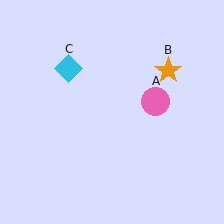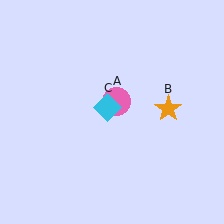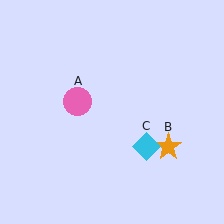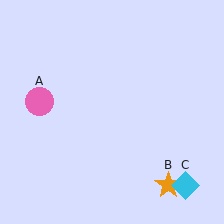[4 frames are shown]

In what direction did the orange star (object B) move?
The orange star (object B) moved down.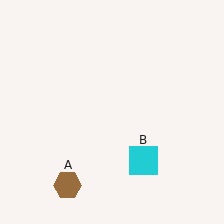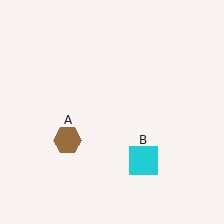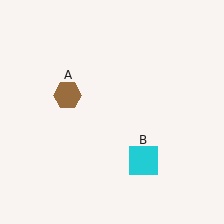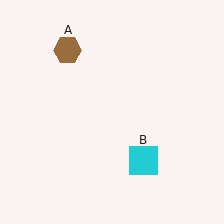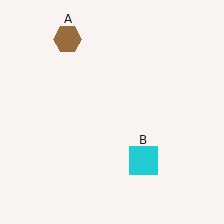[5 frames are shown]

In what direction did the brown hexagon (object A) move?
The brown hexagon (object A) moved up.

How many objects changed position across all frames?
1 object changed position: brown hexagon (object A).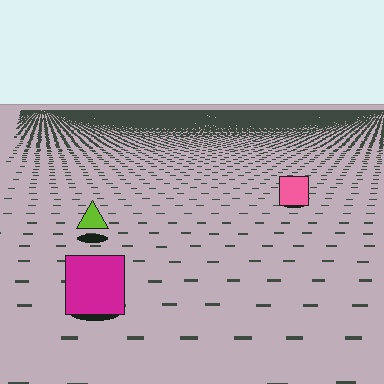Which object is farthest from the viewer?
The pink square is farthest from the viewer. It appears smaller and the ground texture around it is denser.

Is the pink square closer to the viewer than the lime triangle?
No. The lime triangle is closer — you can tell from the texture gradient: the ground texture is coarser near it.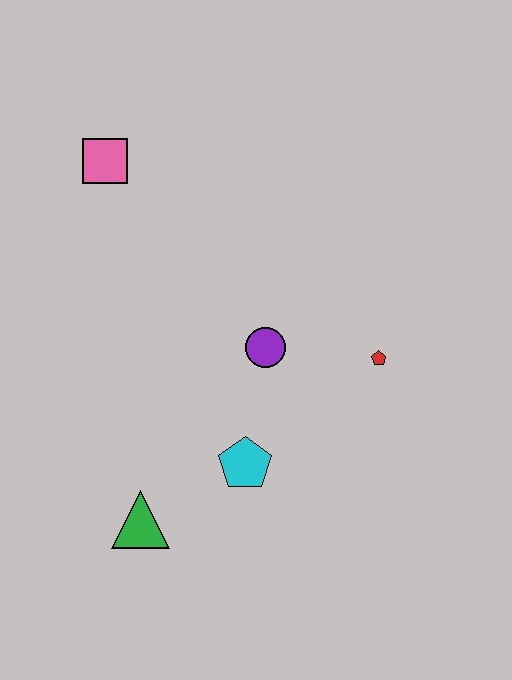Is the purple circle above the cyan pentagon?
Yes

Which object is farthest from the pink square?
The green triangle is farthest from the pink square.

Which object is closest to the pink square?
The purple circle is closest to the pink square.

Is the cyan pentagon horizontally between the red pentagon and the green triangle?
Yes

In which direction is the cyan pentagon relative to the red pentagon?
The cyan pentagon is to the left of the red pentagon.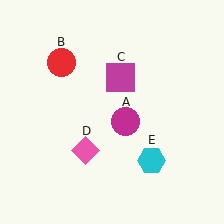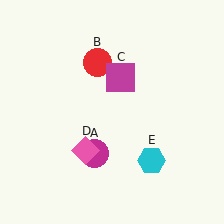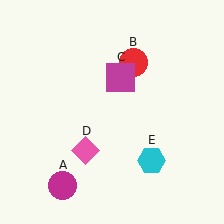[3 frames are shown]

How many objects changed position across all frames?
2 objects changed position: magenta circle (object A), red circle (object B).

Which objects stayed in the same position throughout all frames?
Magenta square (object C) and pink diamond (object D) and cyan hexagon (object E) remained stationary.